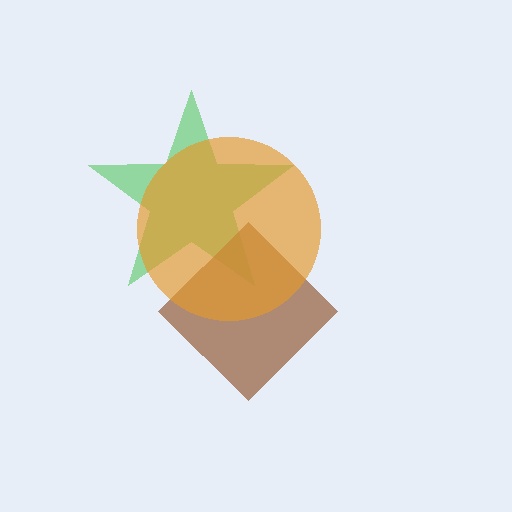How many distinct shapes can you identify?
There are 3 distinct shapes: a green star, a brown diamond, an orange circle.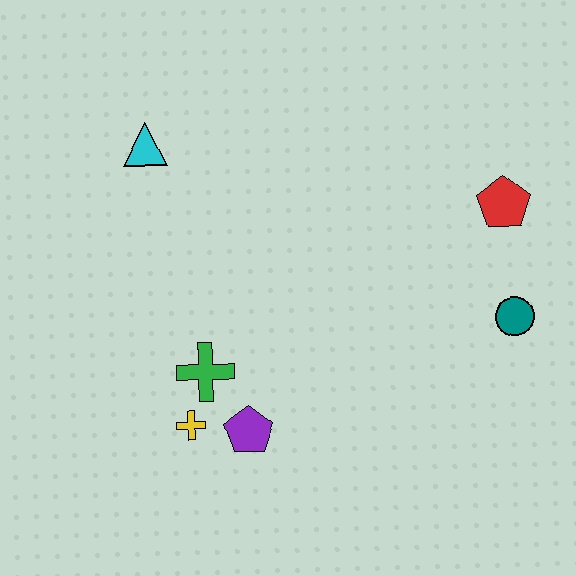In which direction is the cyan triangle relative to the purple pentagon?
The cyan triangle is above the purple pentagon.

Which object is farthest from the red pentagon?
The yellow cross is farthest from the red pentagon.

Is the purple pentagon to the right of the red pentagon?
No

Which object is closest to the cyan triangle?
The green cross is closest to the cyan triangle.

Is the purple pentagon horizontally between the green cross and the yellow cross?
No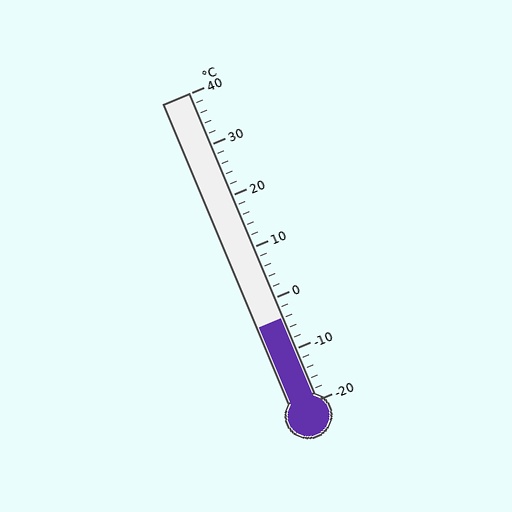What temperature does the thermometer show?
The thermometer shows approximately -4°C.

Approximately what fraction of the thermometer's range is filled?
The thermometer is filled to approximately 25% of its range.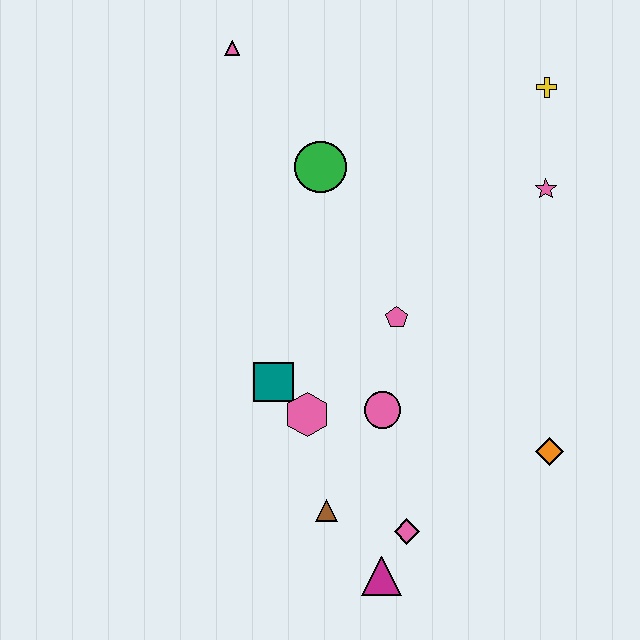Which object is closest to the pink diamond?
The magenta triangle is closest to the pink diamond.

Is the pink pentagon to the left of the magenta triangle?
No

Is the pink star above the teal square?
Yes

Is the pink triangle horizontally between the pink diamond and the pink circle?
No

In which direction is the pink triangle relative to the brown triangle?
The pink triangle is above the brown triangle.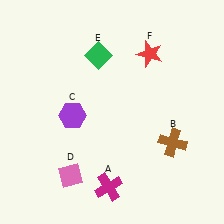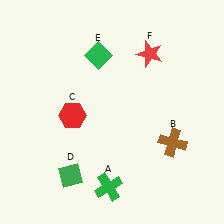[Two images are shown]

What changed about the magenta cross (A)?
In Image 1, A is magenta. In Image 2, it changed to green.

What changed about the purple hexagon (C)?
In Image 1, C is purple. In Image 2, it changed to red.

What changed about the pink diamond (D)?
In Image 1, D is pink. In Image 2, it changed to green.